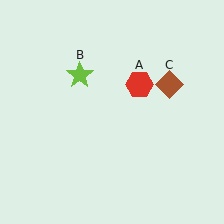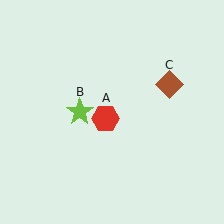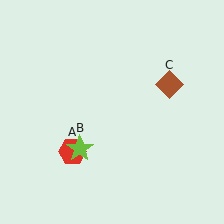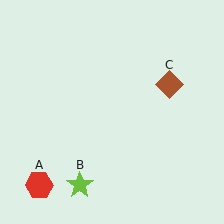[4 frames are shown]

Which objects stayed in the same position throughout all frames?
Brown diamond (object C) remained stationary.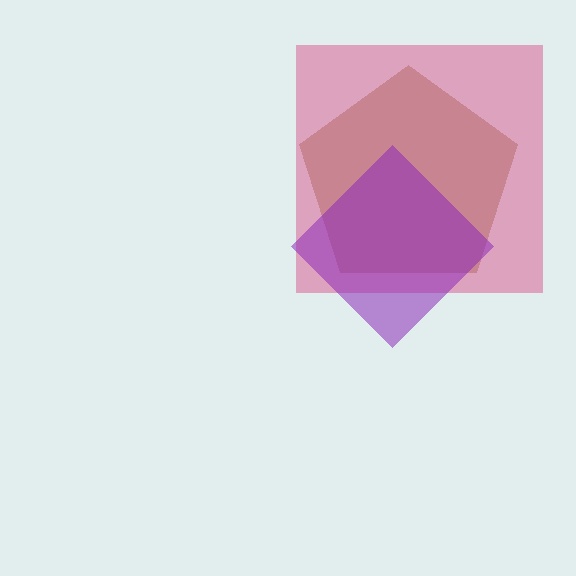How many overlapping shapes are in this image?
There are 3 overlapping shapes in the image.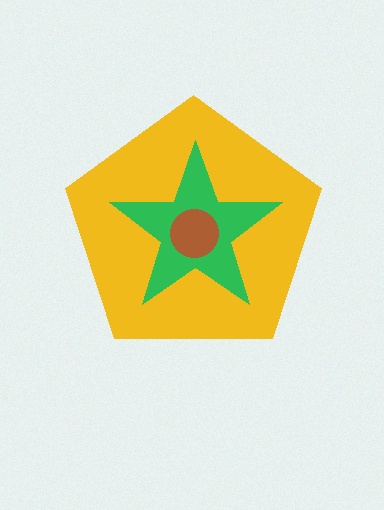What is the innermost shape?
The brown circle.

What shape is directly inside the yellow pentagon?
The green star.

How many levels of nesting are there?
3.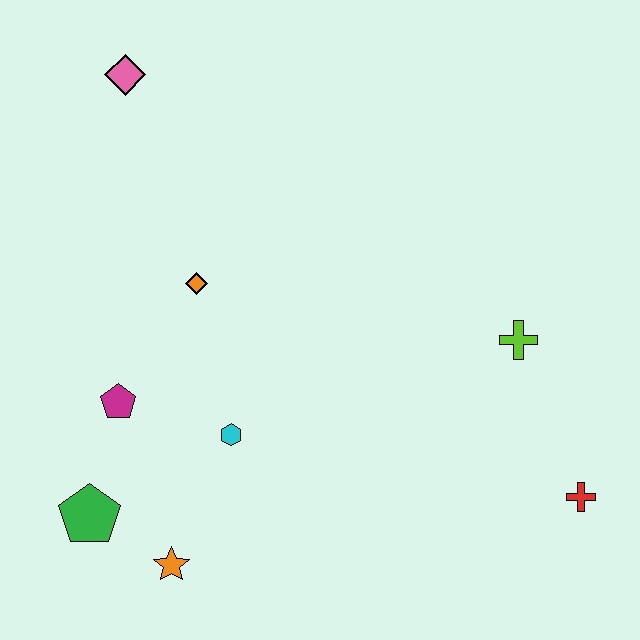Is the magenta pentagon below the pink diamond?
Yes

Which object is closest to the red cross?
The lime cross is closest to the red cross.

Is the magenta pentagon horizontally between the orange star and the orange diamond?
No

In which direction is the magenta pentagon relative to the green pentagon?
The magenta pentagon is above the green pentagon.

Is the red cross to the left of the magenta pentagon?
No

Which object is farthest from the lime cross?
The pink diamond is farthest from the lime cross.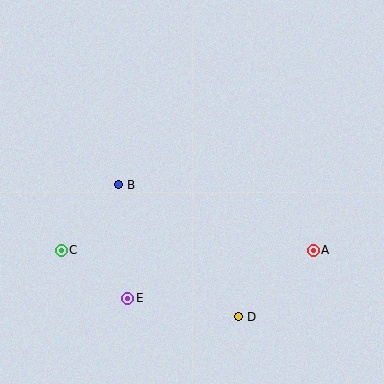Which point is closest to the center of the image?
Point B at (118, 185) is closest to the center.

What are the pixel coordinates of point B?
Point B is at (118, 185).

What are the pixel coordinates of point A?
Point A is at (313, 250).